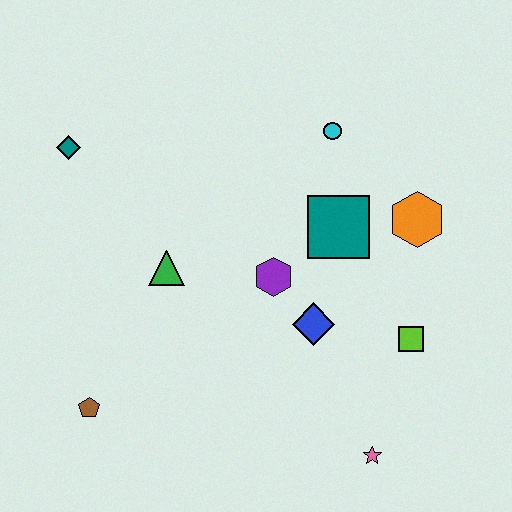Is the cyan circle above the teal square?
Yes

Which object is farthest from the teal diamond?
The pink star is farthest from the teal diamond.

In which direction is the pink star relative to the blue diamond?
The pink star is below the blue diamond.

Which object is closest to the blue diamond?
The purple hexagon is closest to the blue diamond.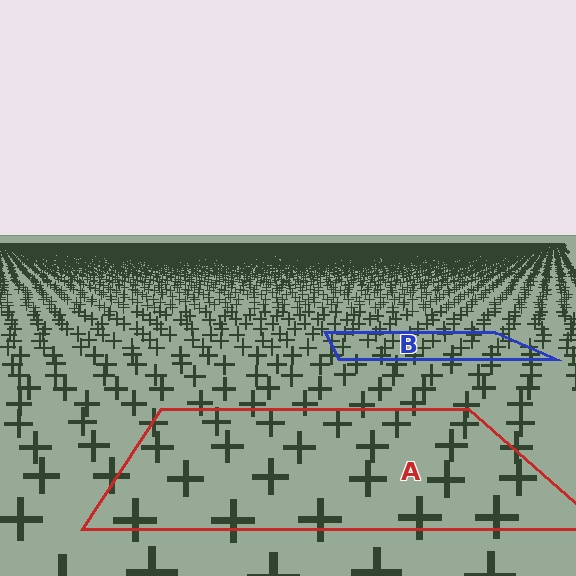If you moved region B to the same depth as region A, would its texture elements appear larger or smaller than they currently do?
They would appear larger. At a closer depth, the same texture elements are projected at a bigger on-screen size.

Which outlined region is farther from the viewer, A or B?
Region B is farther from the viewer — the texture elements inside it appear smaller and more densely packed.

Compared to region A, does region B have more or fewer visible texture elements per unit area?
Region B has more texture elements per unit area — they are packed more densely because it is farther away.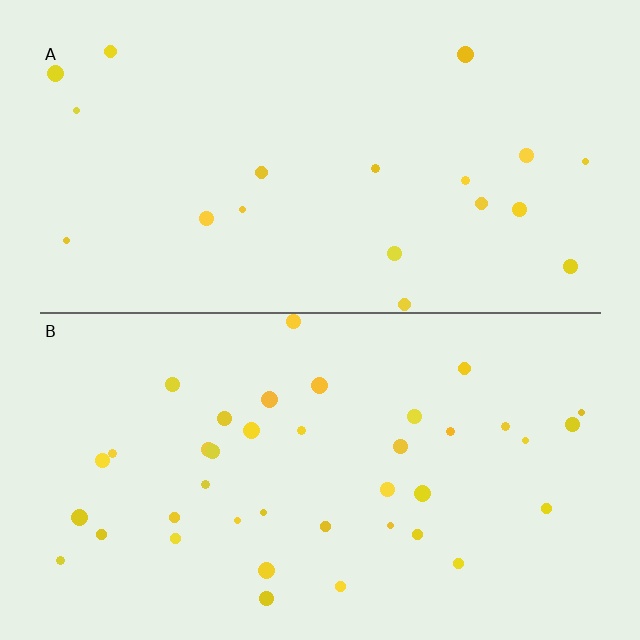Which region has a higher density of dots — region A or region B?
B (the bottom).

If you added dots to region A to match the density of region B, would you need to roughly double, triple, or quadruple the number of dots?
Approximately double.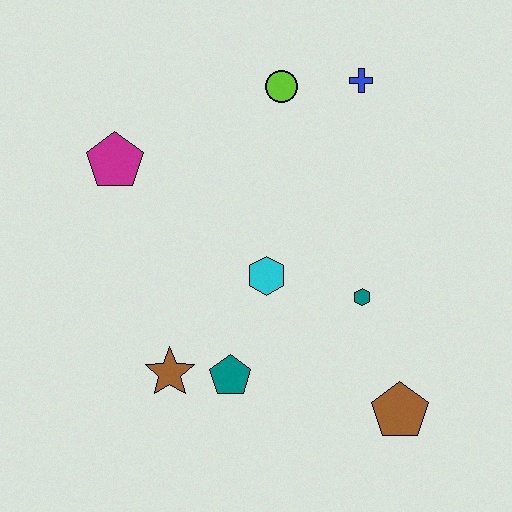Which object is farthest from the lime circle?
The brown pentagon is farthest from the lime circle.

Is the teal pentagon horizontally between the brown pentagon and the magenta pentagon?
Yes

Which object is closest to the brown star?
The teal pentagon is closest to the brown star.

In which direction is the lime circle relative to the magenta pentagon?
The lime circle is to the right of the magenta pentagon.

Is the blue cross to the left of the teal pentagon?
No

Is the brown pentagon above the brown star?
No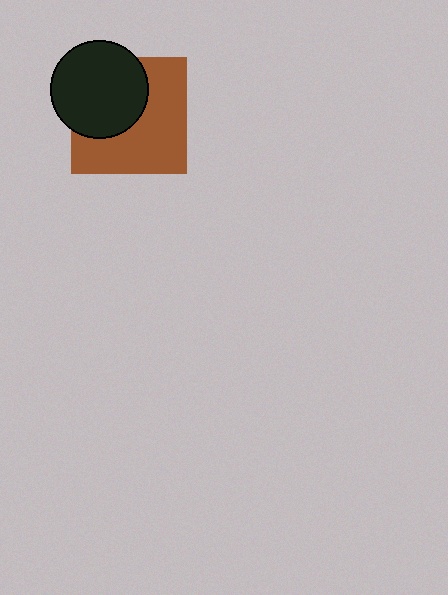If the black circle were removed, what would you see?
You would see the complete brown square.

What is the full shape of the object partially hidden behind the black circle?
The partially hidden object is a brown square.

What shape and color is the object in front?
The object in front is a black circle.